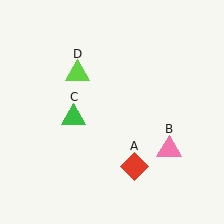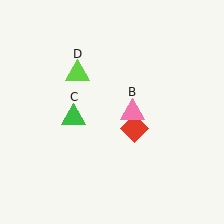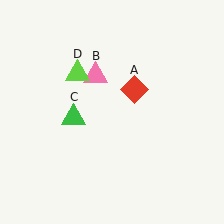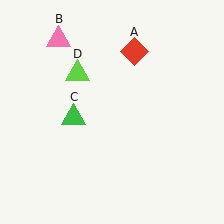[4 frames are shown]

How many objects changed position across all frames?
2 objects changed position: red diamond (object A), pink triangle (object B).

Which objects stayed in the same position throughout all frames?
Green triangle (object C) and lime triangle (object D) remained stationary.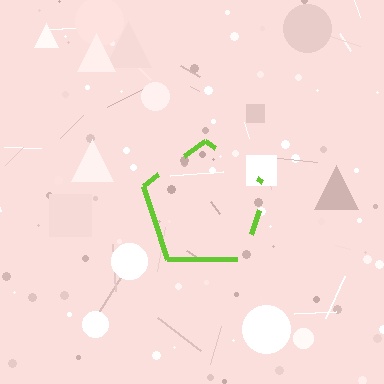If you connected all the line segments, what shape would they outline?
They would outline a pentagon.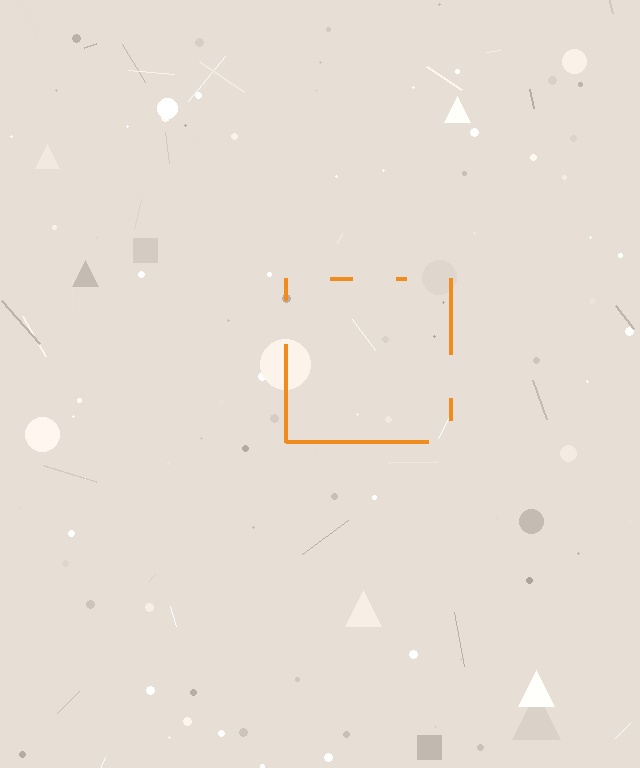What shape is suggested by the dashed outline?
The dashed outline suggests a square.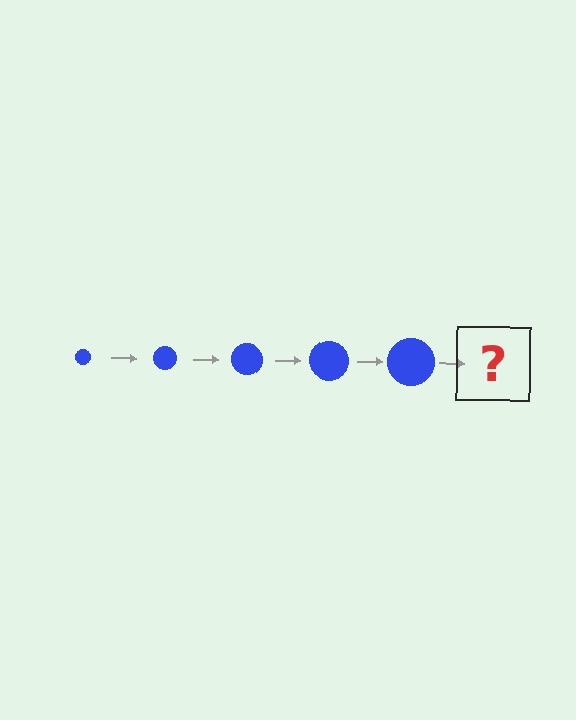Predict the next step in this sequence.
The next step is a blue circle, larger than the previous one.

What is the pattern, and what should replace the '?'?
The pattern is that the circle gets progressively larger each step. The '?' should be a blue circle, larger than the previous one.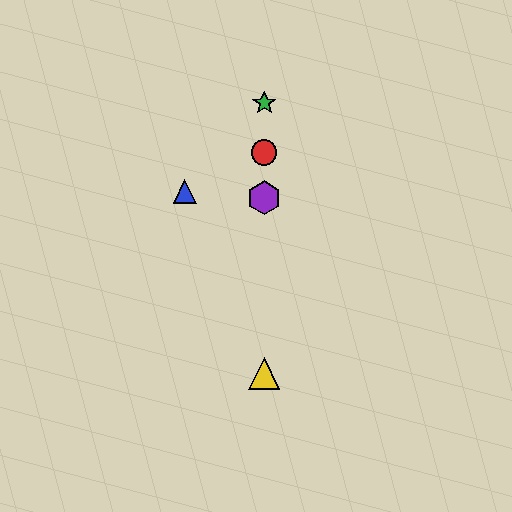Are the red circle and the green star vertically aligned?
Yes, both are at x≈264.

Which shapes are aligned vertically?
The red circle, the green star, the yellow triangle, the purple hexagon are aligned vertically.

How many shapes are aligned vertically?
4 shapes (the red circle, the green star, the yellow triangle, the purple hexagon) are aligned vertically.